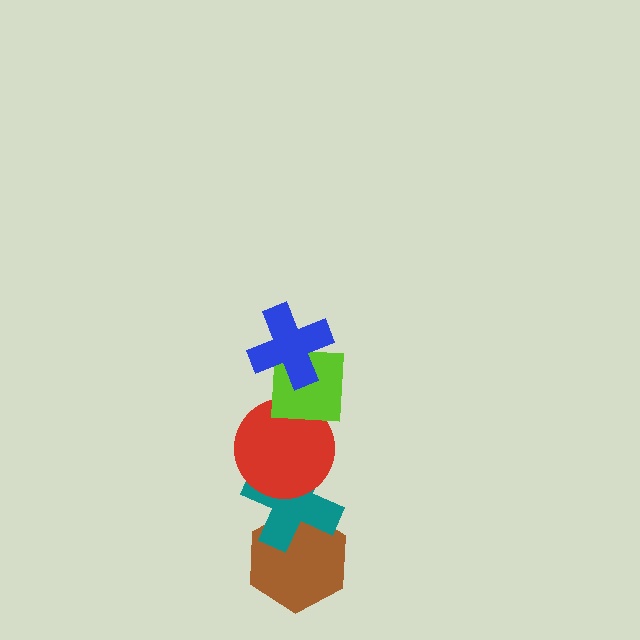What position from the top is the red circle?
The red circle is 3rd from the top.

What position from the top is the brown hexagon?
The brown hexagon is 5th from the top.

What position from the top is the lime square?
The lime square is 2nd from the top.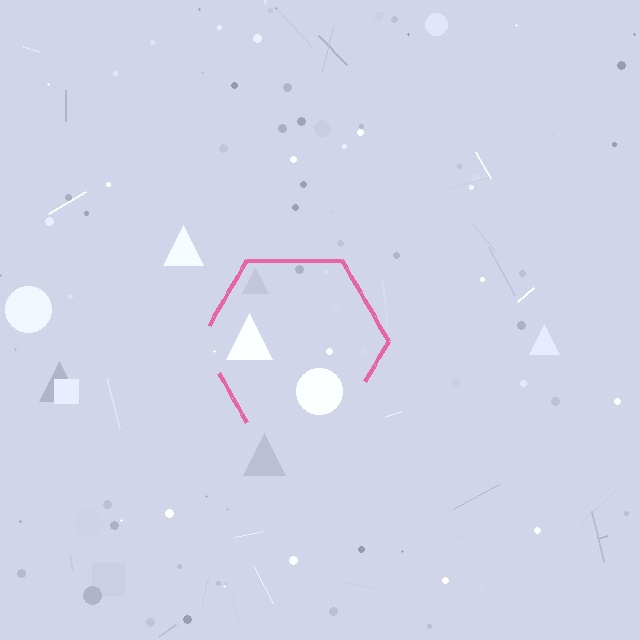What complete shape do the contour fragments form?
The contour fragments form a hexagon.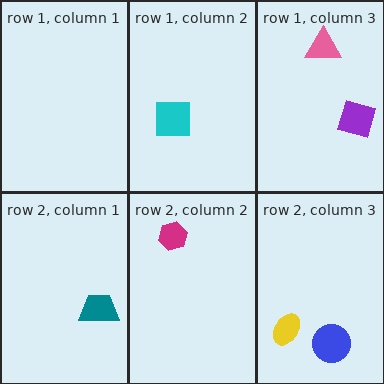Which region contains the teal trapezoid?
The row 2, column 1 region.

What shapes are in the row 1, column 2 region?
The cyan square.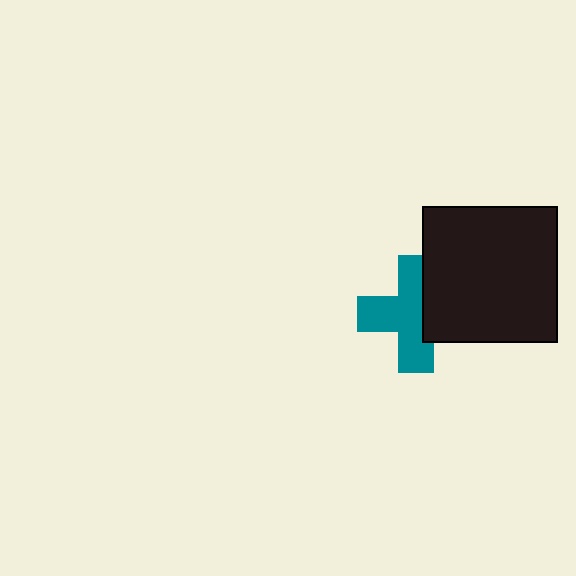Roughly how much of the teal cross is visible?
About half of it is visible (roughly 64%).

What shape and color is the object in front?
The object in front is a black square.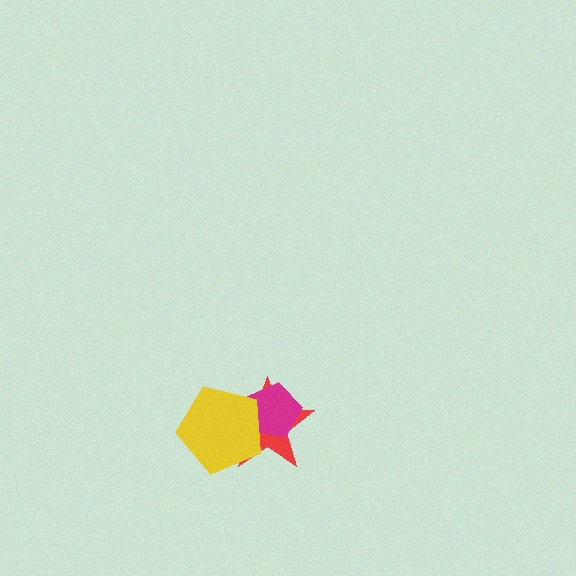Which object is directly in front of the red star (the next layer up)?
The magenta pentagon is directly in front of the red star.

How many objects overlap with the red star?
2 objects overlap with the red star.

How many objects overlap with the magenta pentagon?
2 objects overlap with the magenta pentagon.